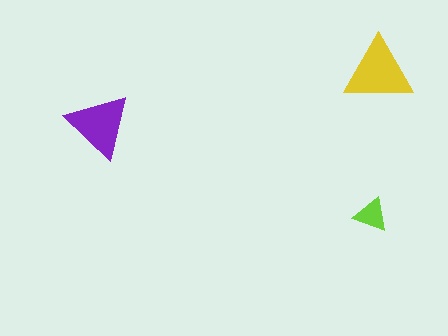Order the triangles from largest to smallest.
the yellow one, the purple one, the lime one.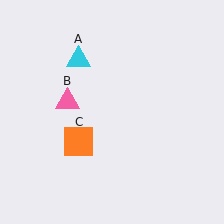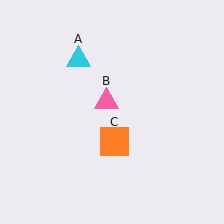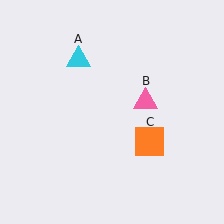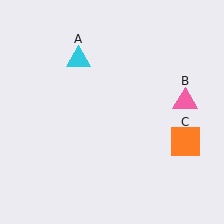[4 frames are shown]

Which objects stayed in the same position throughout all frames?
Cyan triangle (object A) remained stationary.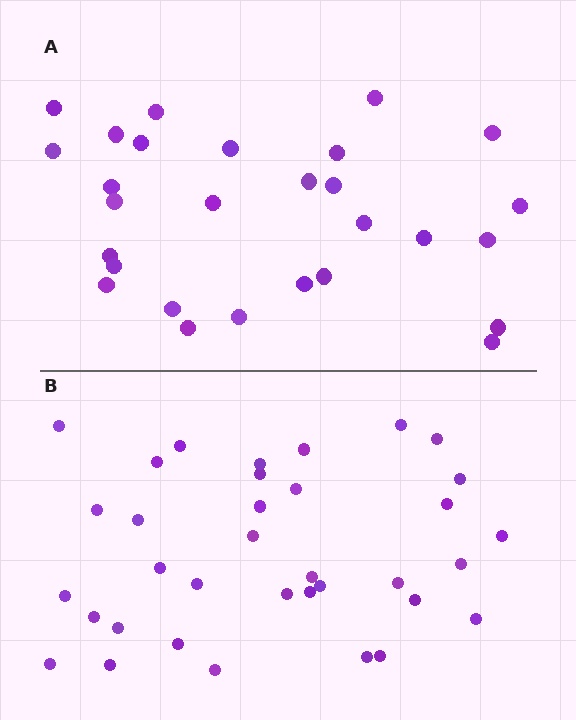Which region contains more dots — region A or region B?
Region B (the bottom region) has more dots.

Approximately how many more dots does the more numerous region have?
Region B has roughly 8 or so more dots than region A.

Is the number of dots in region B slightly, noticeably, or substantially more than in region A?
Region B has noticeably more, but not dramatically so. The ratio is roughly 1.2 to 1.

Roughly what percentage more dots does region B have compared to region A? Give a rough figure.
About 25% more.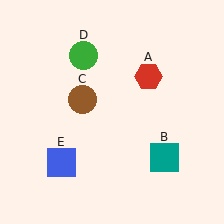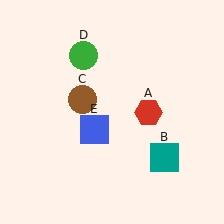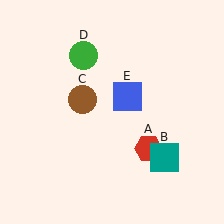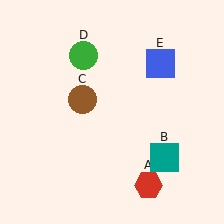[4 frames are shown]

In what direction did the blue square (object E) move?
The blue square (object E) moved up and to the right.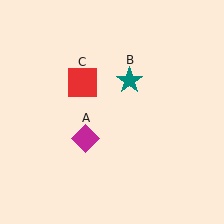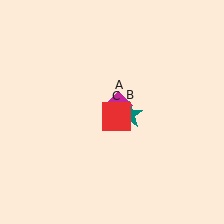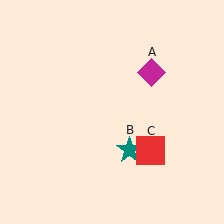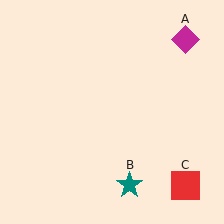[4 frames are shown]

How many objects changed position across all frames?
3 objects changed position: magenta diamond (object A), teal star (object B), red square (object C).